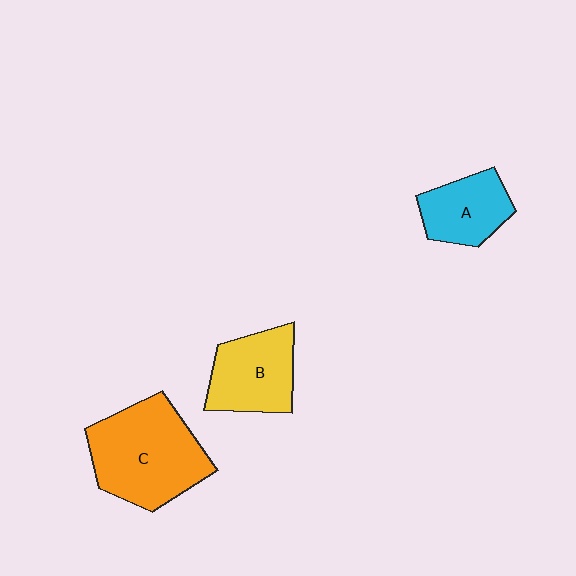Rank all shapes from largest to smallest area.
From largest to smallest: C (orange), B (yellow), A (cyan).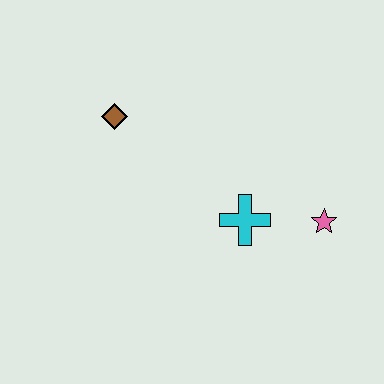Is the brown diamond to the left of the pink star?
Yes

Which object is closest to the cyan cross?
The pink star is closest to the cyan cross.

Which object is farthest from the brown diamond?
The pink star is farthest from the brown diamond.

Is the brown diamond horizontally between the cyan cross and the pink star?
No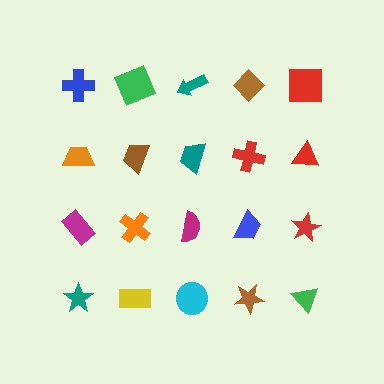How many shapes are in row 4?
5 shapes.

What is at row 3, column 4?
A blue trapezoid.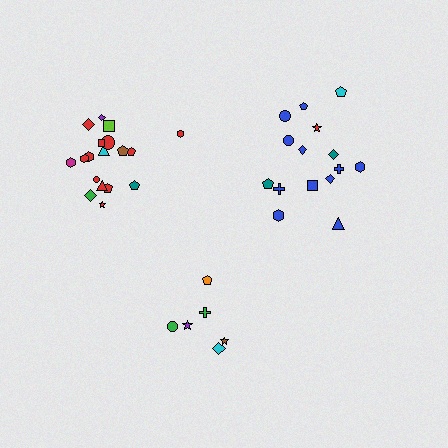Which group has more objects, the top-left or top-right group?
The top-left group.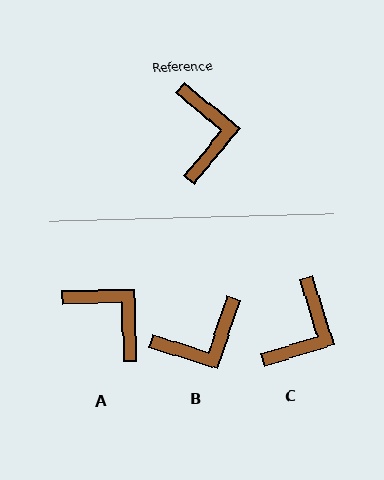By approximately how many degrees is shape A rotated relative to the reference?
Approximately 41 degrees counter-clockwise.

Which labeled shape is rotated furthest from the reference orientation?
B, about 68 degrees away.